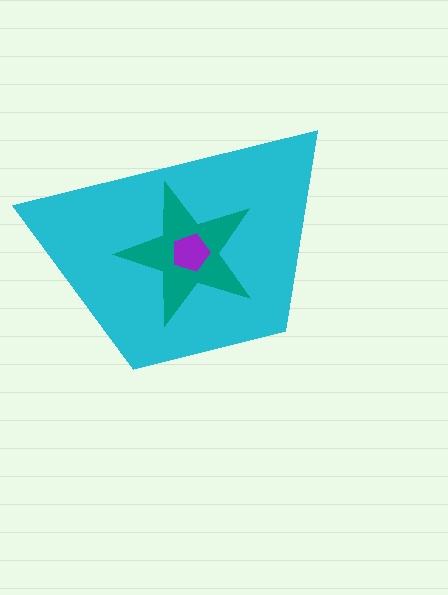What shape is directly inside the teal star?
The purple pentagon.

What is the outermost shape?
The cyan trapezoid.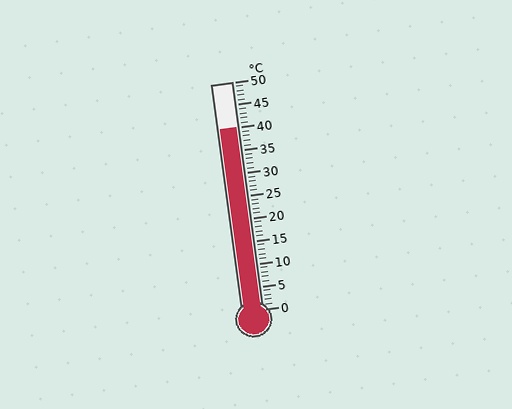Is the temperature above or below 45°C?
The temperature is below 45°C.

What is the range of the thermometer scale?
The thermometer scale ranges from 0°C to 50°C.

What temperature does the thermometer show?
The thermometer shows approximately 40°C.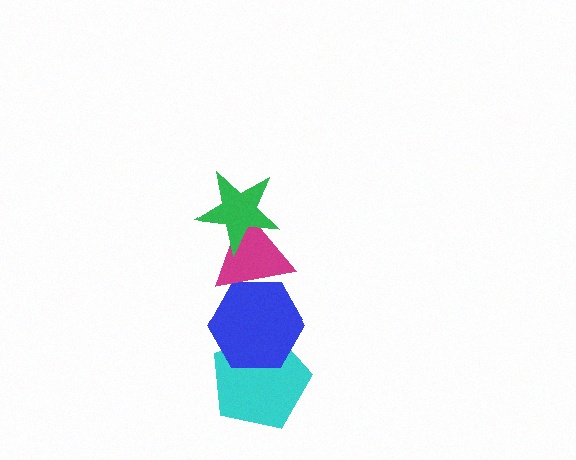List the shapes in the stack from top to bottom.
From top to bottom: the green star, the magenta triangle, the blue hexagon, the cyan pentagon.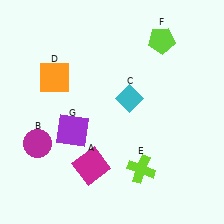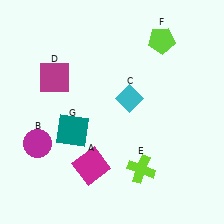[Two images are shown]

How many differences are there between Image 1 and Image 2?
There are 2 differences between the two images.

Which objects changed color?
D changed from orange to magenta. G changed from purple to teal.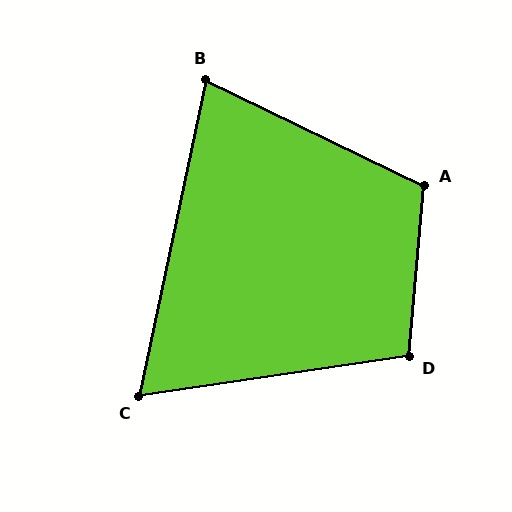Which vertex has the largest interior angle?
A, at approximately 110 degrees.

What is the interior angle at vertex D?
Approximately 104 degrees (obtuse).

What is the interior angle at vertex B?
Approximately 76 degrees (acute).